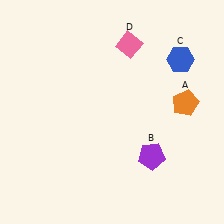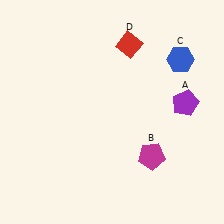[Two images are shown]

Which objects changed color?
A changed from orange to purple. B changed from purple to magenta. D changed from pink to red.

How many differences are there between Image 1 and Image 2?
There are 3 differences between the two images.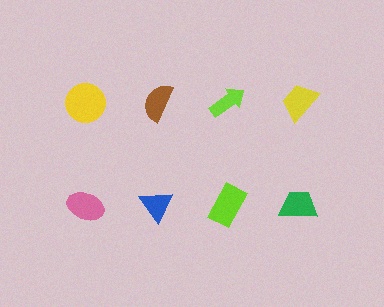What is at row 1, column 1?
A yellow circle.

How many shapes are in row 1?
4 shapes.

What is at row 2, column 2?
A blue triangle.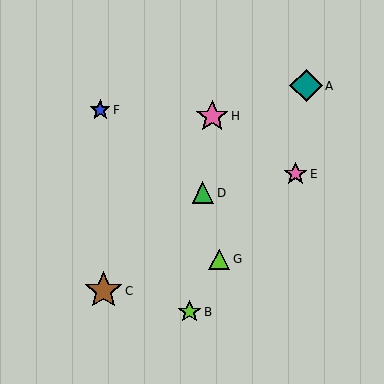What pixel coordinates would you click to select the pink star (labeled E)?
Click at (296, 174) to select the pink star E.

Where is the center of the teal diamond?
The center of the teal diamond is at (306, 86).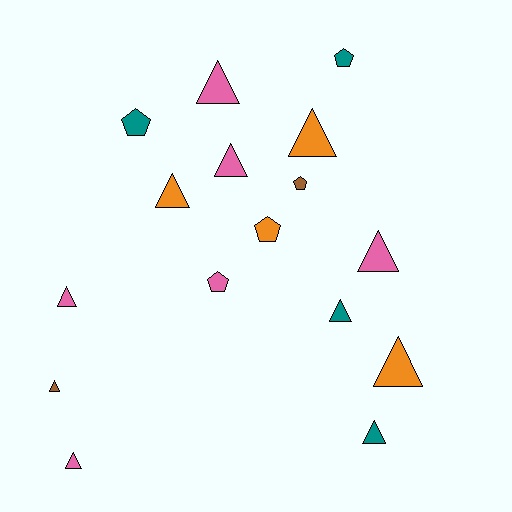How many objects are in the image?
There are 16 objects.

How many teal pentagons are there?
There are 2 teal pentagons.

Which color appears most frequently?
Pink, with 6 objects.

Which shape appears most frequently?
Triangle, with 11 objects.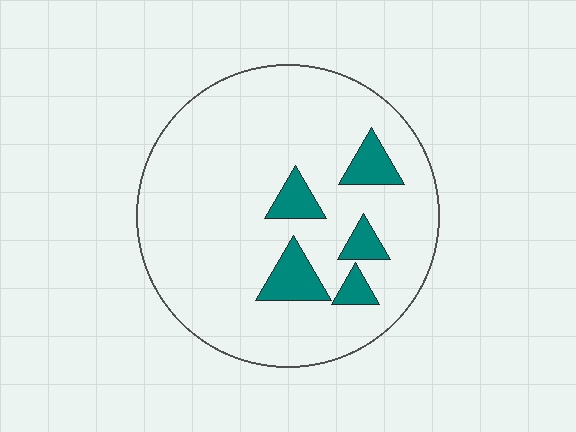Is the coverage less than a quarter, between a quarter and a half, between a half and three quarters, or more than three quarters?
Less than a quarter.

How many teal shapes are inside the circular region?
5.